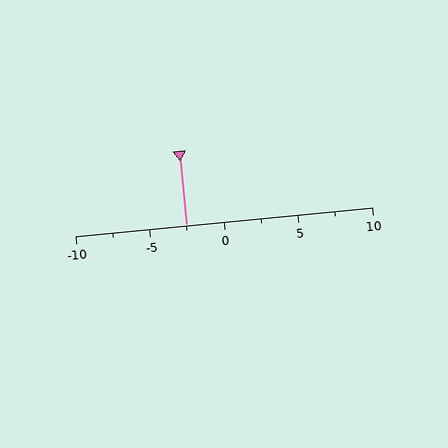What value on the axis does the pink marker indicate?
The marker indicates approximately -2.5.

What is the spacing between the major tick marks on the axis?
The major ticks are spaced 5 apart.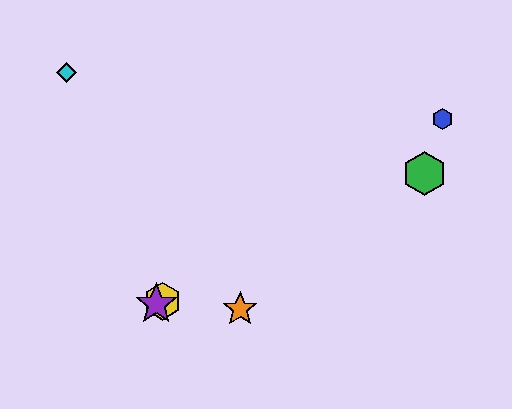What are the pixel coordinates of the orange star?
The orange star is at (240, 309).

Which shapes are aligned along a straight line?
The red diamond, the green hexagon, the yellow hexagon, the purple star are aligned along a straight line.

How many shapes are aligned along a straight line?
4 shapes (the red diamond, the green hexagon, the yellow hexagon, the purple star) are aligned along a straight line.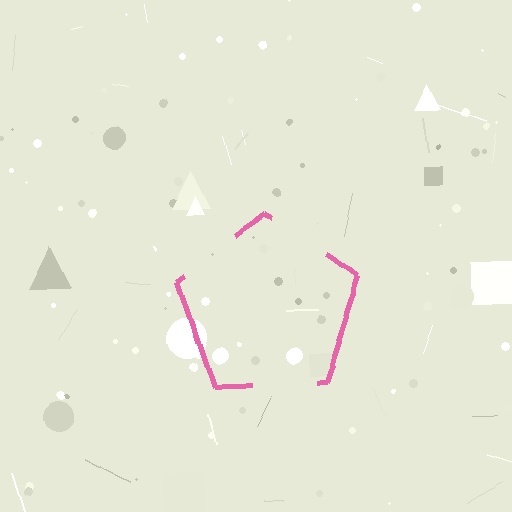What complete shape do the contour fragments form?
The contour fragments form a pentagon.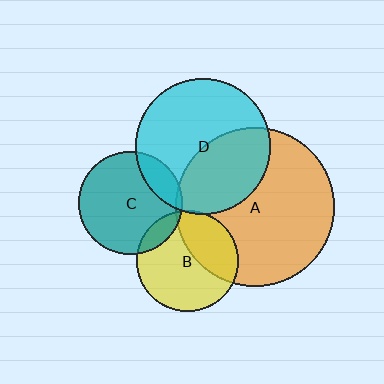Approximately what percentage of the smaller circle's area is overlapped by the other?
Approximately 35%.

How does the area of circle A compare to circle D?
Approximately 1.4 times.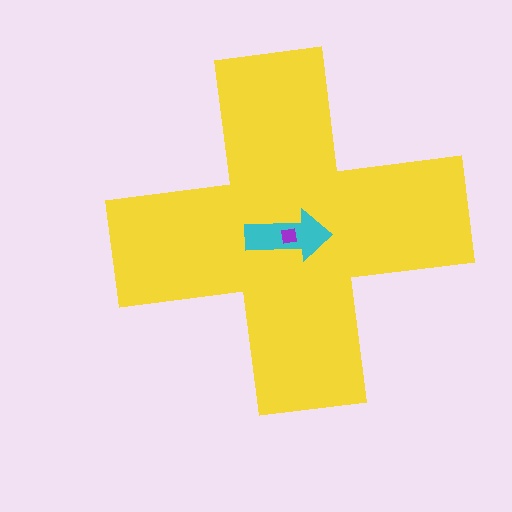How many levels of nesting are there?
3.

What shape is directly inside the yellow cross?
The cyan arrow.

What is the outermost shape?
The yellow cross.